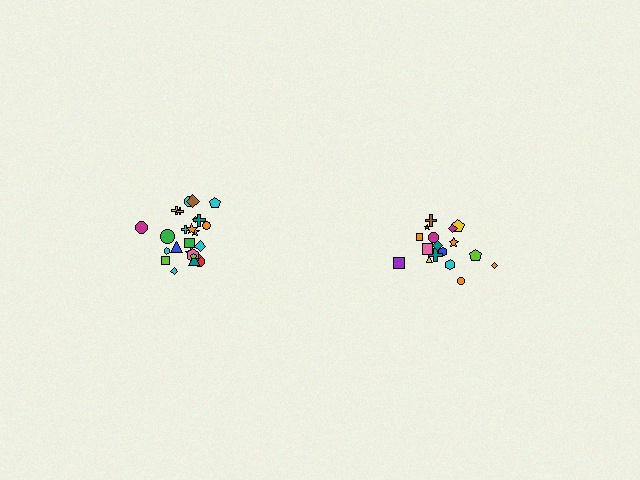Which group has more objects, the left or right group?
The left group.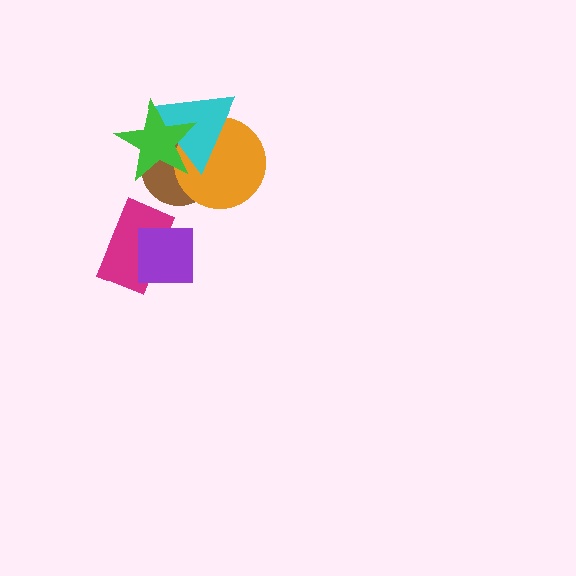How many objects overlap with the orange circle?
3 objects overlap with the orange circle.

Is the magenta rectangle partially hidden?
Yes, it is partially covered by another shape.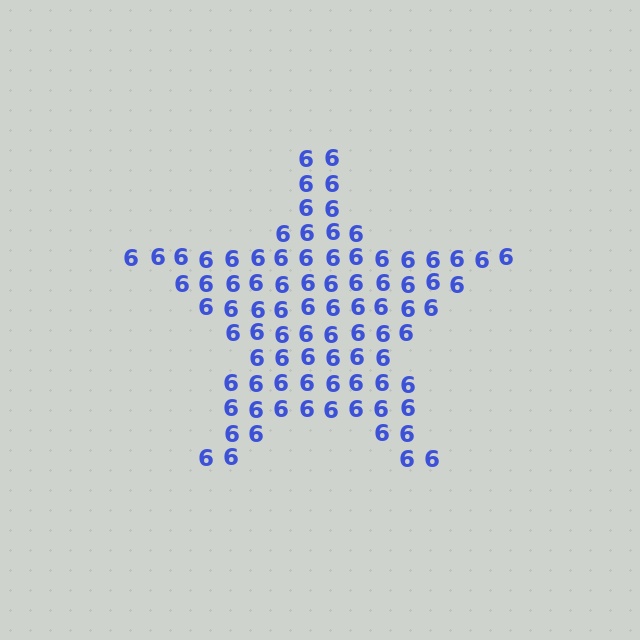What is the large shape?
The large shape is a star.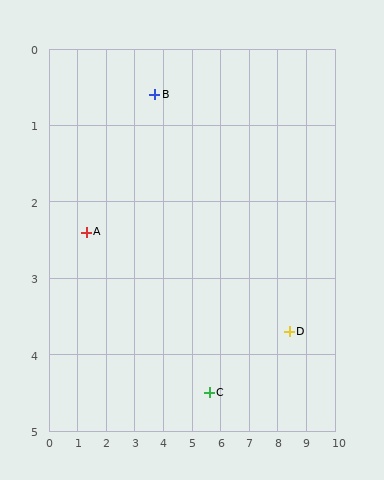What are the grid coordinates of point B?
Point B is at approximately (3.7, 0.6).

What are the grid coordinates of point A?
Point A is at approximately (1.3, 2.4).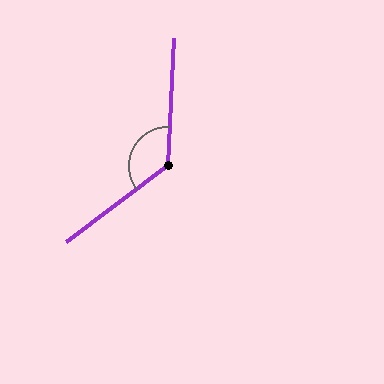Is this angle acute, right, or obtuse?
It is obtuse.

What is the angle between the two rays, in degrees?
Approximately 130 degrees.